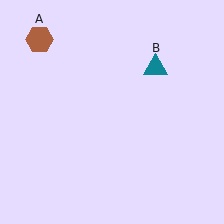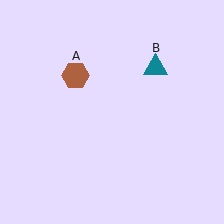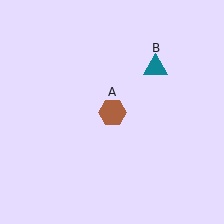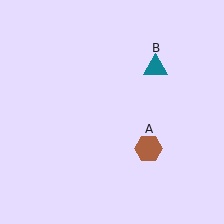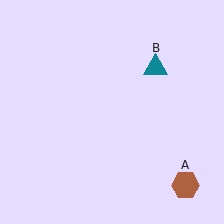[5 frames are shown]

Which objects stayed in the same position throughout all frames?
Teal triangle (object B) remained stationary.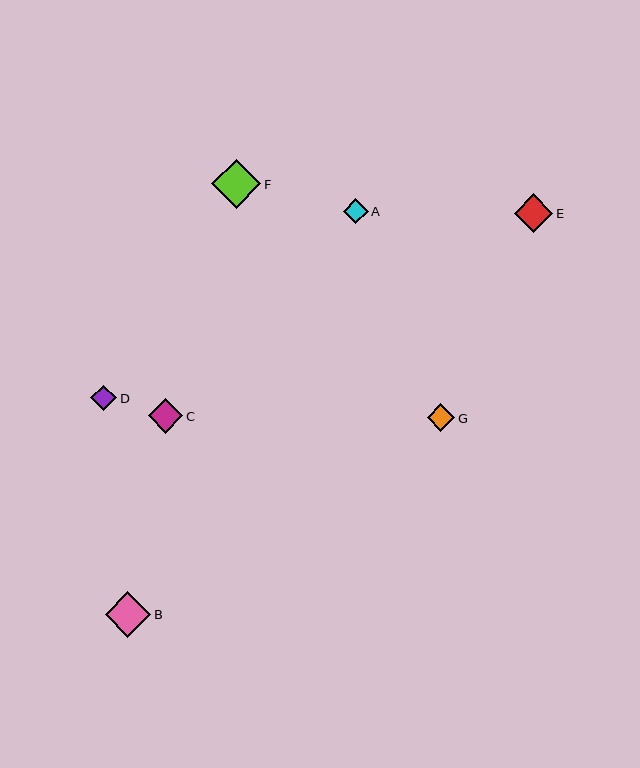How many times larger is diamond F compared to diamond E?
Diamond F is approximately 1.3 times the size of diamond E.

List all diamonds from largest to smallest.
From largest to smallest: F, B, E, C, G, D, A.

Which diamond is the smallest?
Diamond A is the smallest with a size of approximately 25 pixels.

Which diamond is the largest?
Diamond F is the largest with a size of approximately 49 pixels.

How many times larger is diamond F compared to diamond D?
Diamond F is approximately 1.9 times the size of diamond D.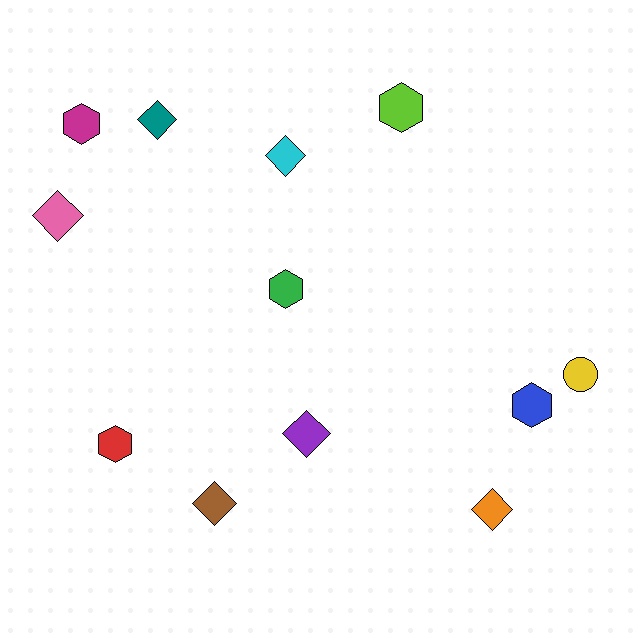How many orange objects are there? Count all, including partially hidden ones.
There is 1 orange object.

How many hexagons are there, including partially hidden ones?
There are 5 hexagons.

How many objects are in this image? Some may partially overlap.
There are 12 objects.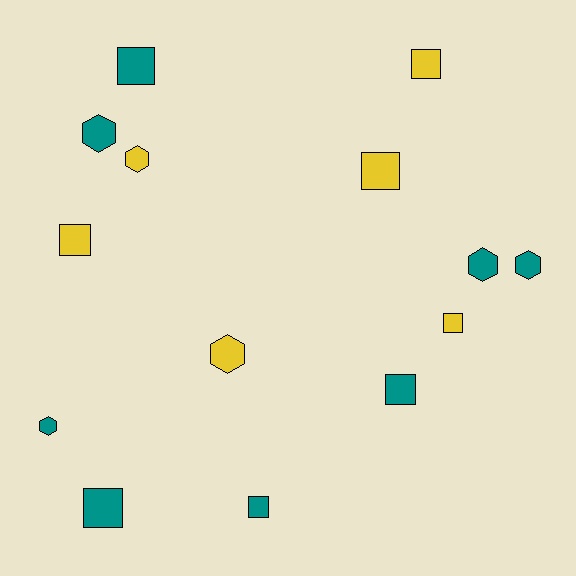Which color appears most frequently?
Teal, with 8 objects.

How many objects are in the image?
There are 14 objects.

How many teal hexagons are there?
There are 4 teal hexagons.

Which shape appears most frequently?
Square, with 8 objects.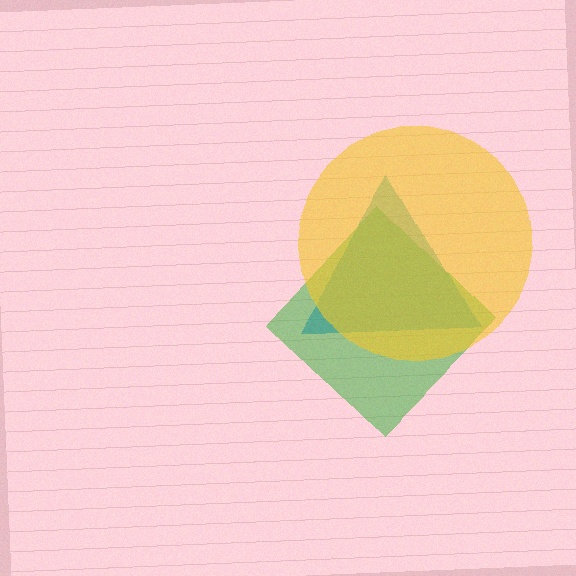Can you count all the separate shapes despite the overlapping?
Yes, there are 3 separate shapes.